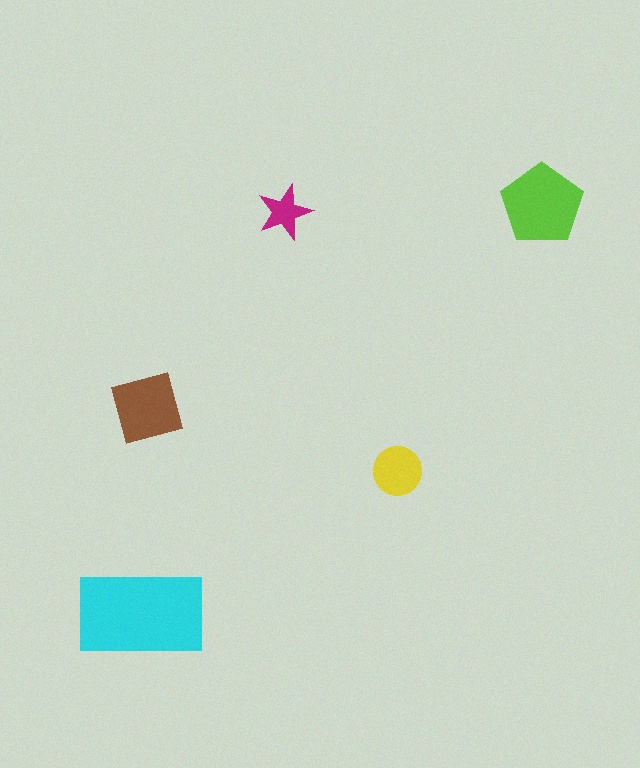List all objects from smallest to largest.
The magenta star, the yellow circle, the brown diamond, the lime pentagon, the cyan rectangle.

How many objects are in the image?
There are 5 objects in the image.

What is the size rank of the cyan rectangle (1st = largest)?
1st.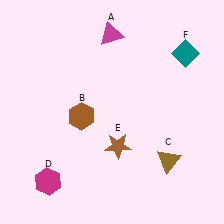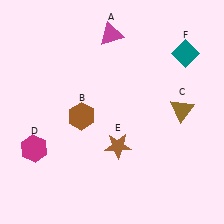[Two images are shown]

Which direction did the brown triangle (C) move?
The brown triangle (C) moved up.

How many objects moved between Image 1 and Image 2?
2 objects moved between the two images.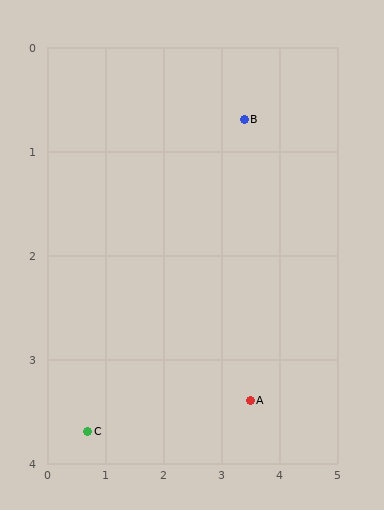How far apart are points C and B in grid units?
Points C and B are about 4.0 grid units apart.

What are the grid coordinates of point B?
Point B is at approximately (3.4, 0.7).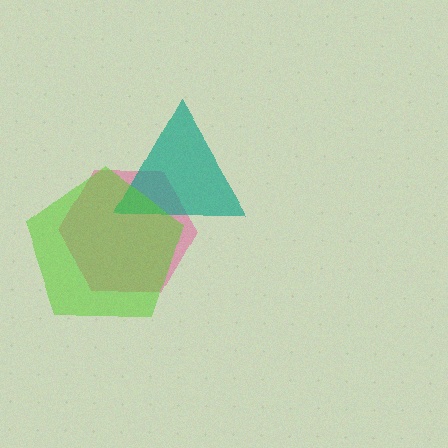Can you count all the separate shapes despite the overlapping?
Yes, there are 3 separate shapes.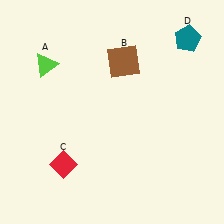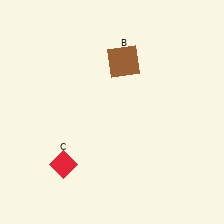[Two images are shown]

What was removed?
The lime triangle (A), the teal pentagon (D) were removed in Image 2.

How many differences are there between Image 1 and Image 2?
There are 2 differences between the two images.